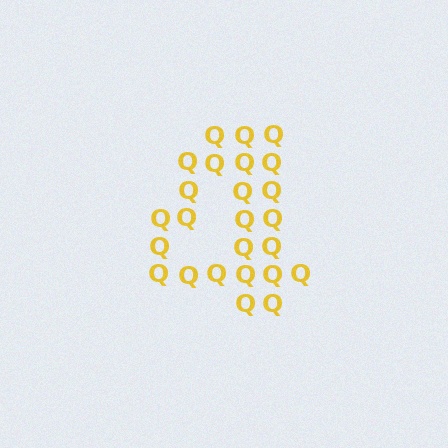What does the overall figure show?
The overall figure shows the digit 4.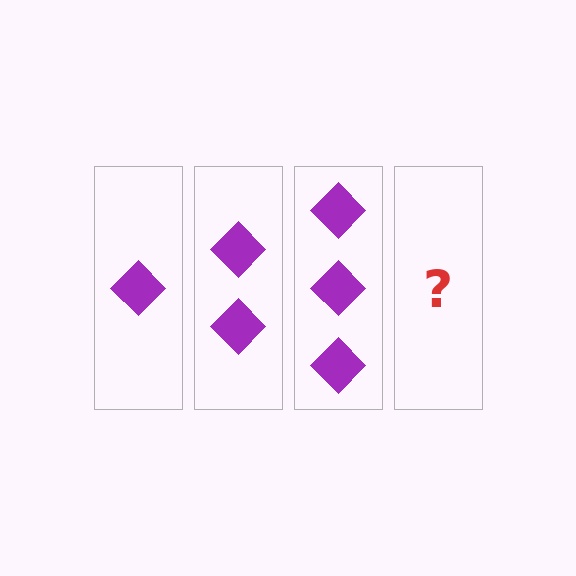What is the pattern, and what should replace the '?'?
The pattern is that each step adds one more diamond. The '?' should be 4 diamonds.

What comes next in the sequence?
The next element should be 4 diamonds.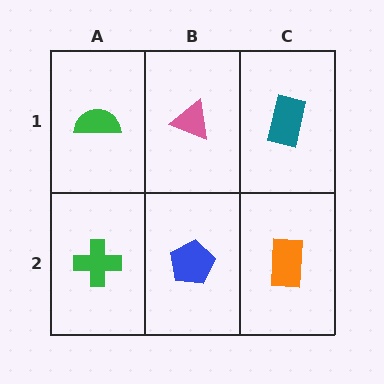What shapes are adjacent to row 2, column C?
A teal rectangle (row 1, column C), a blue pentagon (row 2, column B).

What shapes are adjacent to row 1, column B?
A blue pentagon (row 2, column B), a green semicircle (row 1, column A), a teal rectangle (row 1, column C).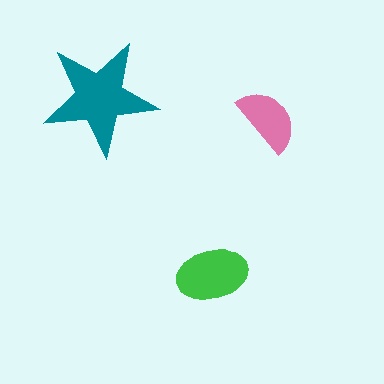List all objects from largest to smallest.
The teal star, the green ellipse, the pink semicircle.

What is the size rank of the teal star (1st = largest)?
1st.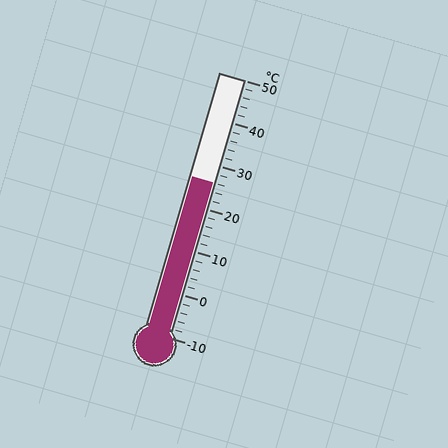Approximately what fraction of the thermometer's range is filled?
The thermometer is filled to approximately 60% of its range.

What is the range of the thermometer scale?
The thermometer scale ranges from -10°C to 50°C.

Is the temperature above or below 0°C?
The temperature is above 0°C.